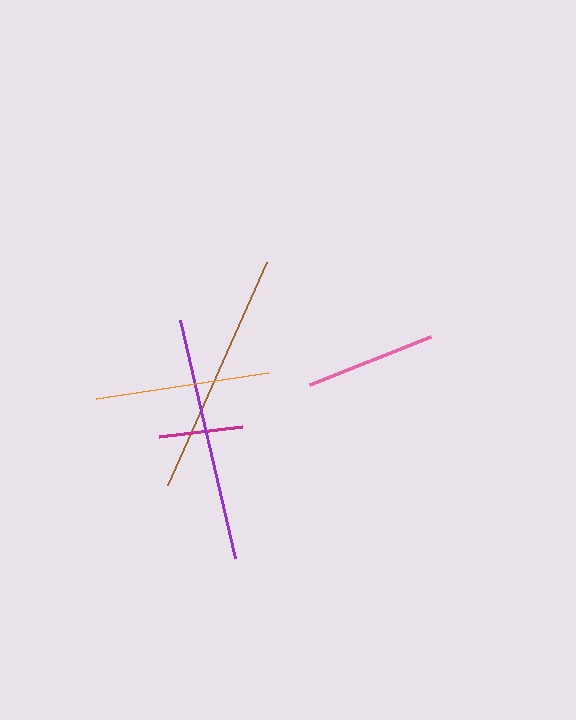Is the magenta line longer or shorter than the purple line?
The purple line is longer than the magenta line.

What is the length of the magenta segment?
The magenta segment is approximately 83 pixels long.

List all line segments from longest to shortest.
From longest to shortest: purple, brown, orange, pink, magenta.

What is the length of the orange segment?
The orange segment is approximately 175 pixels long.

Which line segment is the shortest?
The magenta line is the shortest at approximately 83 pixels.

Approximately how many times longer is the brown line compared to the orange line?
The brown line is approximately 1.4 times the length of the orange line.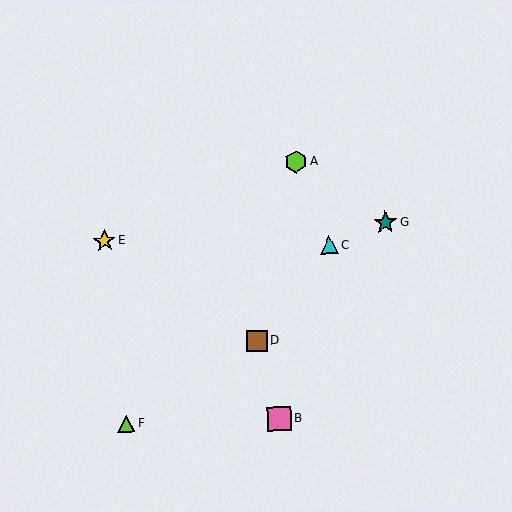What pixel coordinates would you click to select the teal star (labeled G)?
Click at (385, 223) to select the teal star G.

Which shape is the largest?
The pink square (labeled B) is the largest.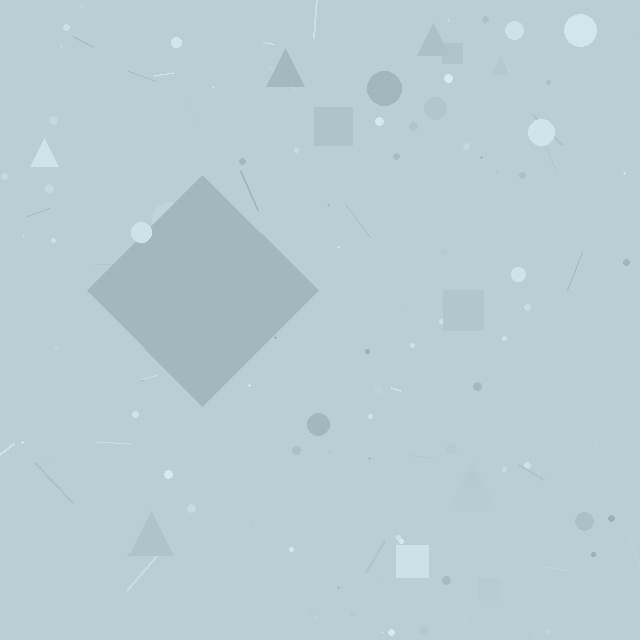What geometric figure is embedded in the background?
A diamond is embedded in the background.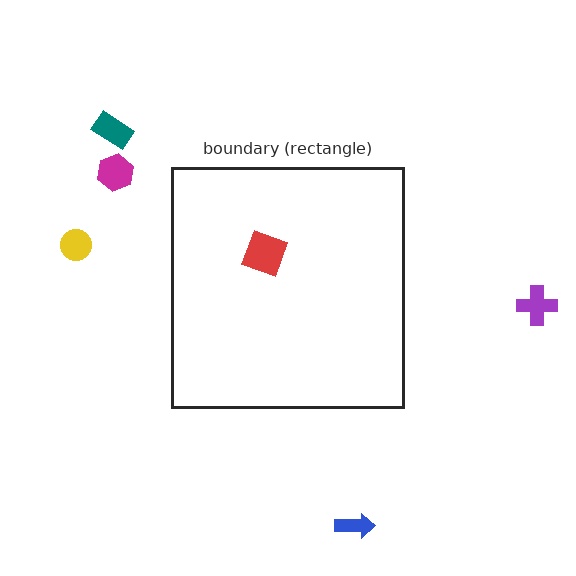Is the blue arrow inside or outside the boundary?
Outside.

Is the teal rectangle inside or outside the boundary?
Outside.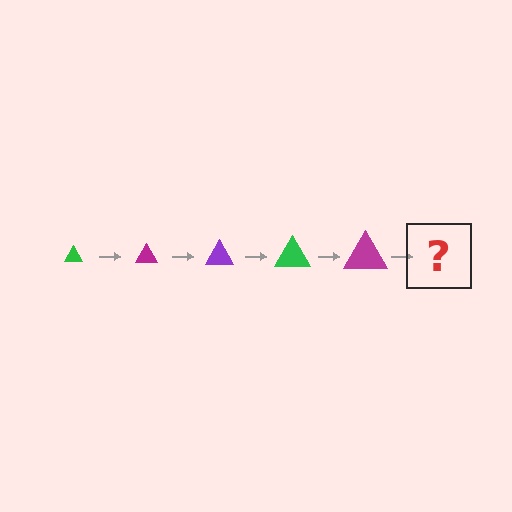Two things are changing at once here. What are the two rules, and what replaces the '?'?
The two rules are that the triangle grows larger each step and the color cycles through green, magenta, and purple. The '?' should be a purple triangle, larger than the previous one.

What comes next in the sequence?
The next element should be a purple triangle, larger than the previous one.